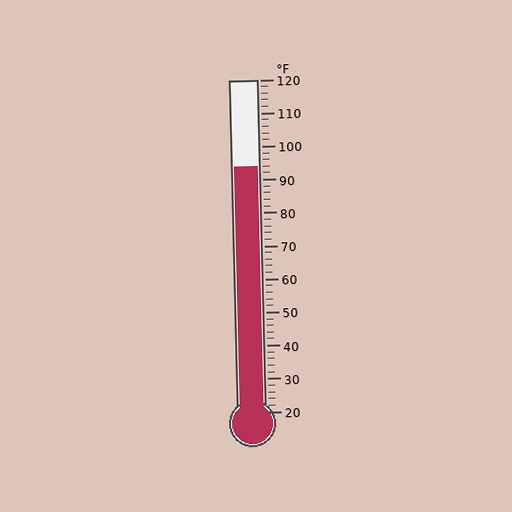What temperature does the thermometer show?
The thermometer shows approximately 94°F.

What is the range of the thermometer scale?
The thermometer scale ranges from 20°F to 120°F.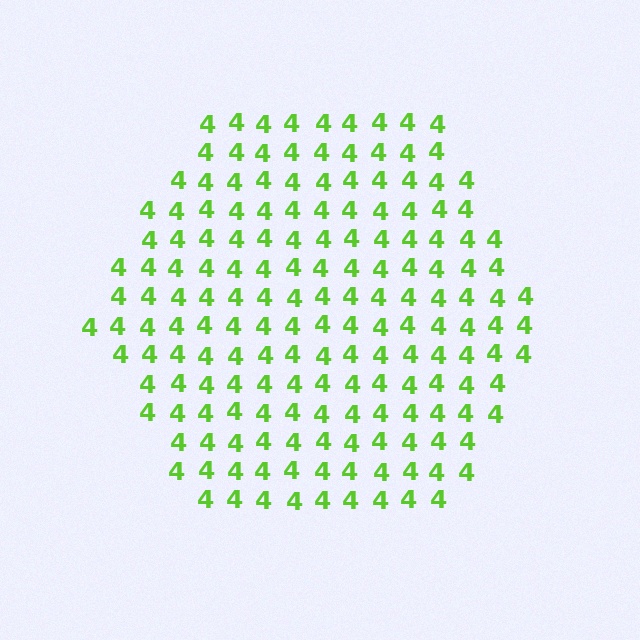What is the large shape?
The large shape is a hexagon.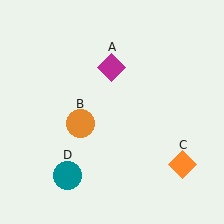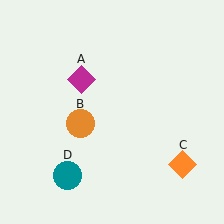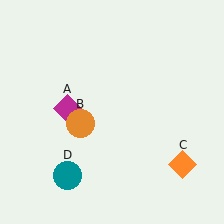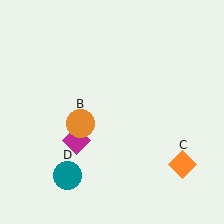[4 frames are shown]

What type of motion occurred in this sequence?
The magenta diamond (object A) rotated counterclockwise around the center of the scene.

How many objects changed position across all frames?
1 object changed position: magenta diamond (object A).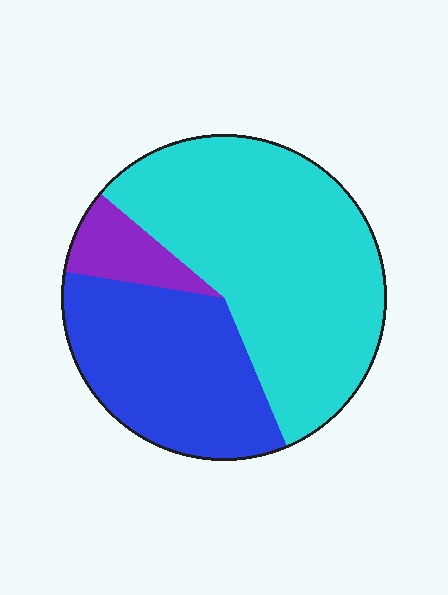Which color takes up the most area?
Cyan, at roughly 55%.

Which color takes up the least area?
Purple, at roughly 10%.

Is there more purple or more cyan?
Cyan.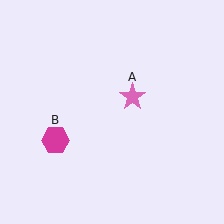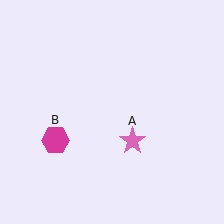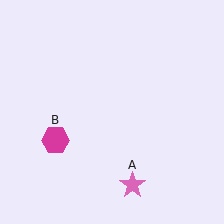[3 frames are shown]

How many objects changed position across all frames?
1 object changed position: pink star (object A).